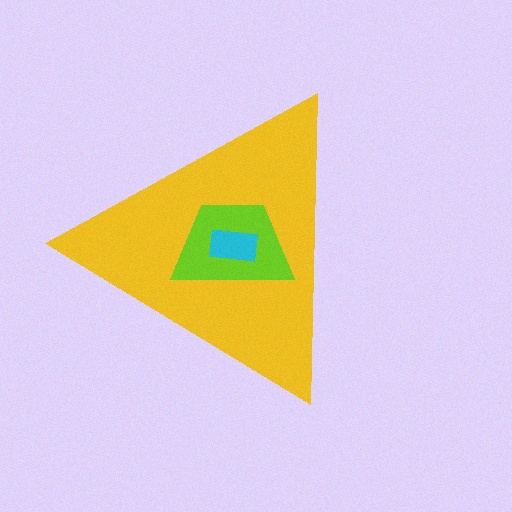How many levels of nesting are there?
3.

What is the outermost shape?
The yellow triangle.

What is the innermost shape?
The cyan rectangle.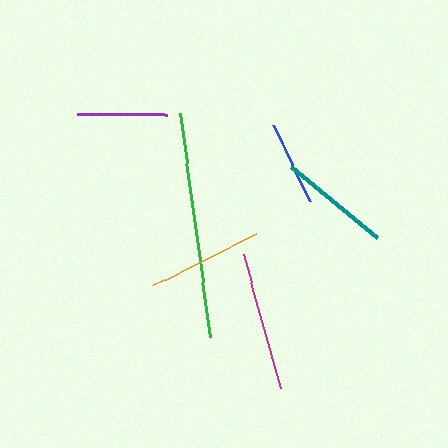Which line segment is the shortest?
The blue line is the shortest at approximately 84 pixels.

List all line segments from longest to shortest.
From longest to shortest: green, magenta, orange, teal, purple, blue.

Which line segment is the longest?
The green line is the longest at approximately 226 pixels.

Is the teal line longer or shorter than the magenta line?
The magenta line is longer than the teal line.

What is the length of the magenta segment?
The magenta segment is approximately 139 pixels long.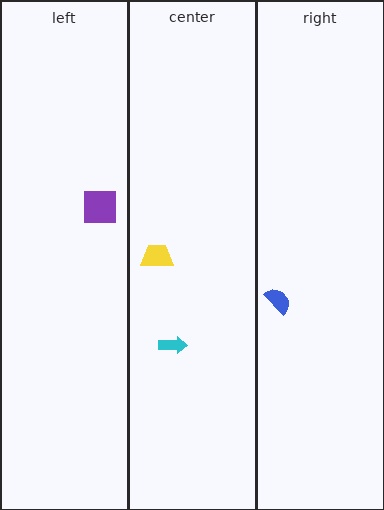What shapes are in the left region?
The purple square.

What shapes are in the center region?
The yellow trapezoid, the cyan arrow.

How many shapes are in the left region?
1.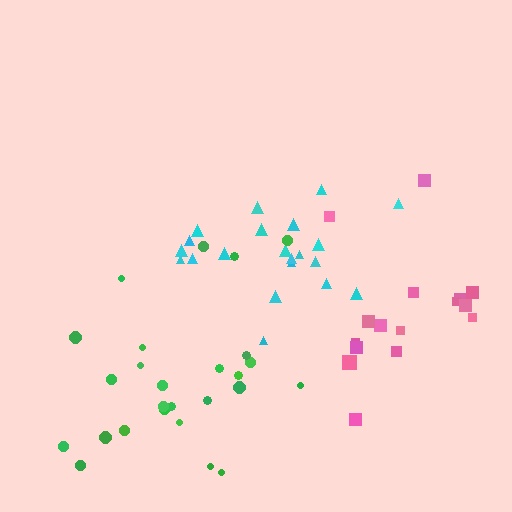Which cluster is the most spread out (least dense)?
Pink.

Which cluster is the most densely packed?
Cyan.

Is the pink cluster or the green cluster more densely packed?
Green.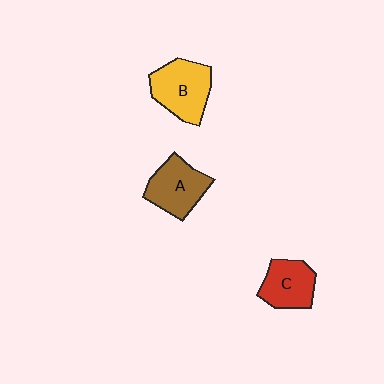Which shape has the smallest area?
Shape C (red).